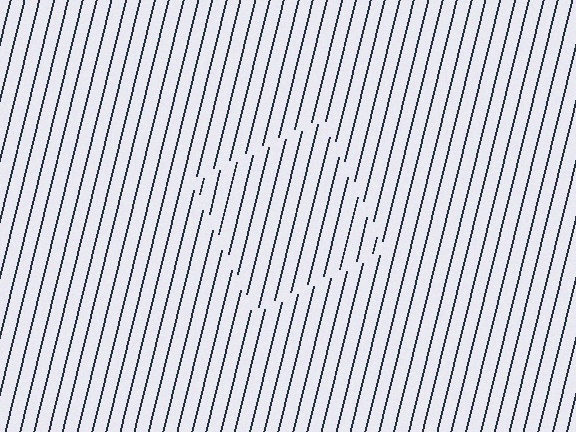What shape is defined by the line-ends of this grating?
An illusory square. The interior of the shape contains the same grating, shifted by half a period — the contour is defined by the phase discontinuity where line-ends from the inner and outer gratings abut.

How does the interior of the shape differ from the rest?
The interior of the shape contains the same grating, shifted by half a period — the contour is defined by the phase discontinuity where line-ends from the inner and outer gratings abut.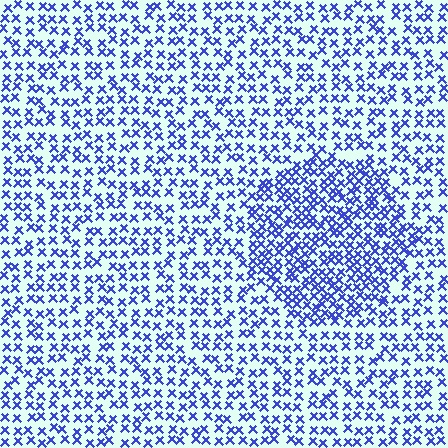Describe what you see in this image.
The image contains small blue elements arranged at two different densities. A circle-shaped region is visible where the elements are more densely packed than the surrounding area.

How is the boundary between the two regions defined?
The boundary is defined by a change in element density (approximately 1.8x ratio). All elements are the same color, size, and shape.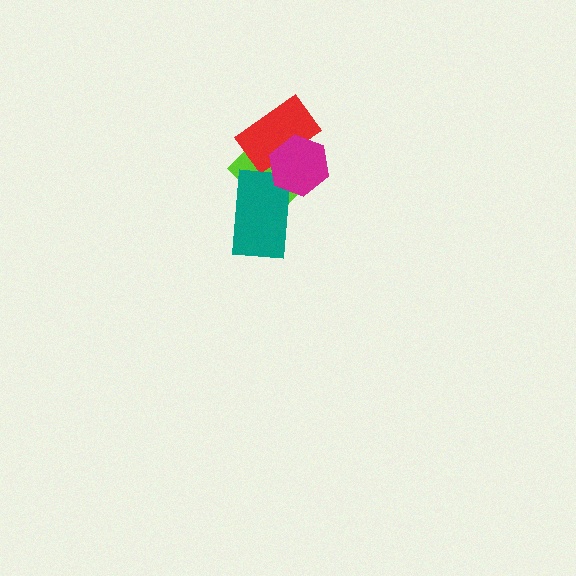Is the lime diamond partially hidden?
Yes, it is partially covered by another shape.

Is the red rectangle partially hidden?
Yes, it is partially covered by another shape.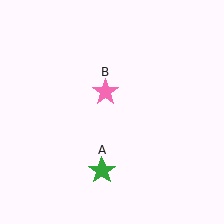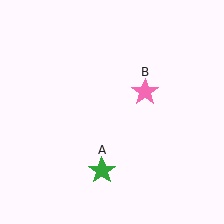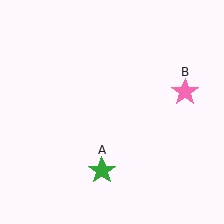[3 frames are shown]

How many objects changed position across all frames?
1 object changed position: pink star (object B).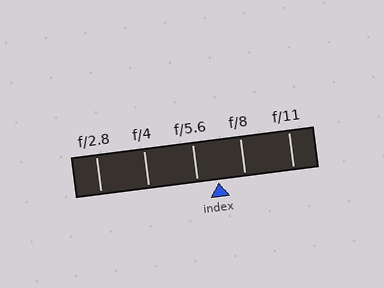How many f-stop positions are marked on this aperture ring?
There are 5 f-stop positions marked.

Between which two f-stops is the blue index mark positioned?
The index mark is between f/5.6 and f/8.